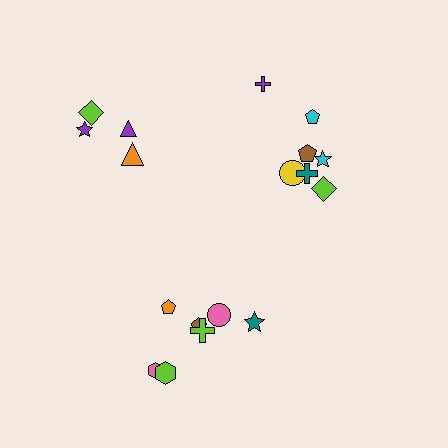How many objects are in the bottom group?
There are 7 objects.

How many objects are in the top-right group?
There are 7 objects.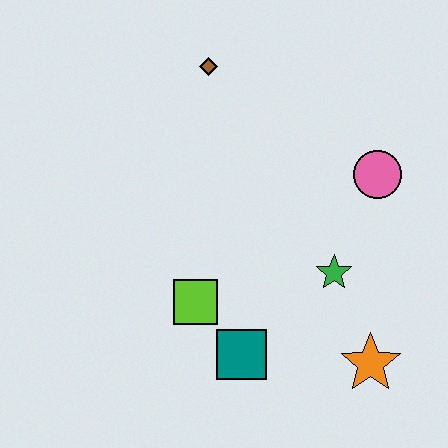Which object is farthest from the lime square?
The brown diamond is farthest from the lime square.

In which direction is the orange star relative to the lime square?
The orange star is to the right of the lime square.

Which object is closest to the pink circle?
The green star is closest to the pink circle.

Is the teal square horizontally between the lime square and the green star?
Yes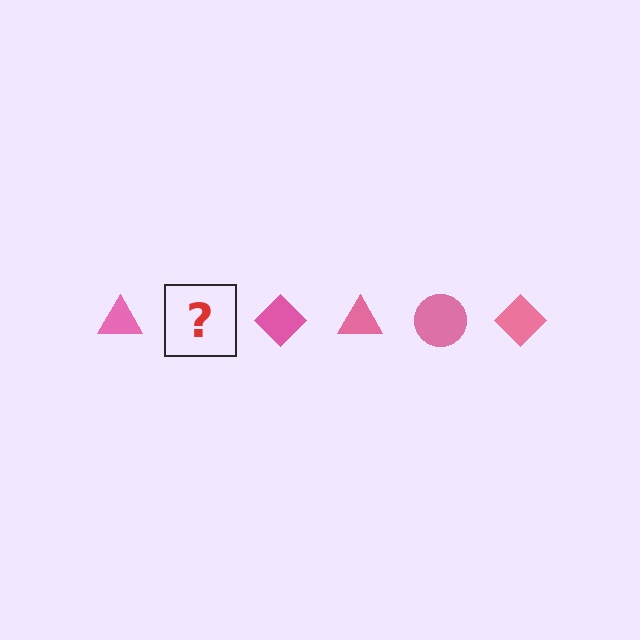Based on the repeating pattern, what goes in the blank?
The blank should be a pink circle.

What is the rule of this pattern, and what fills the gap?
The rule is that the pattern cycles through triangle, circle, diamond shapes in pink. The gap should be filled with a pink circle.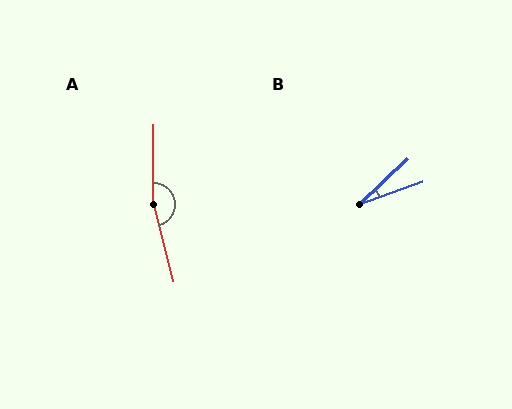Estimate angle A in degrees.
Approximately 165 degrees.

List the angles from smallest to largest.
B (23°), A (165°).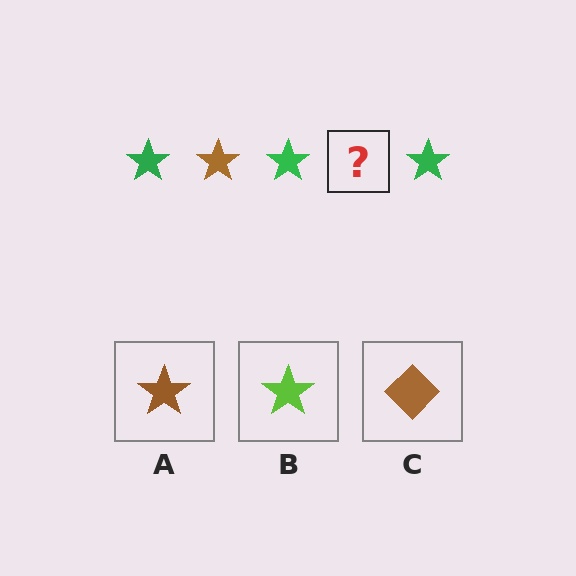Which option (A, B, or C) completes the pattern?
A.